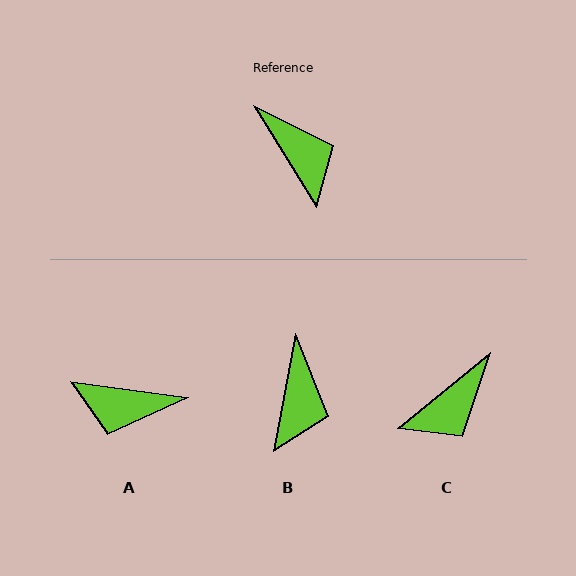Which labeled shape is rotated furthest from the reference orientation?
A, about 129 degrees away.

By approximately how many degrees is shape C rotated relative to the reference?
Approximately 83 degrees clockwise.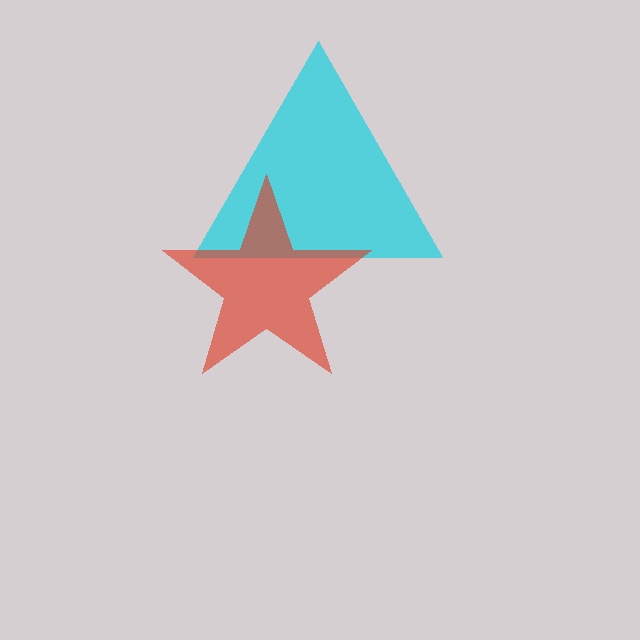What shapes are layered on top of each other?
The layered shapes are: a cyan triangle, a red star.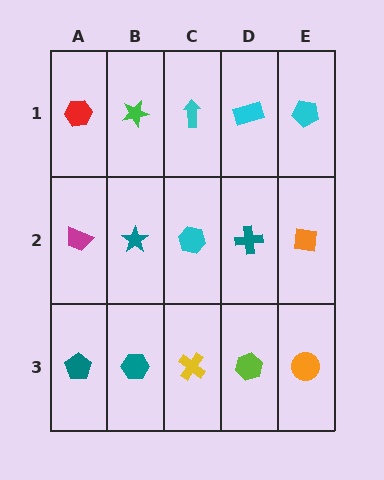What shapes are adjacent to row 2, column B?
A green star (row 1, column B), a teal hexagon (row 3, column B), a magenta trapezoid (row 2, column A), a cyan hexagon (row 2, column C).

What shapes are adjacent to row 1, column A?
A magenta trapezoid (row 2, column A), a green star (row 1, column B).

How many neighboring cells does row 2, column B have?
4.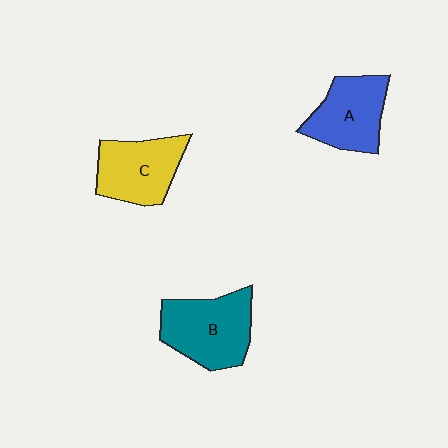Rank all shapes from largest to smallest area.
From largest to smallest: B (teal), C (yellow), A (blue).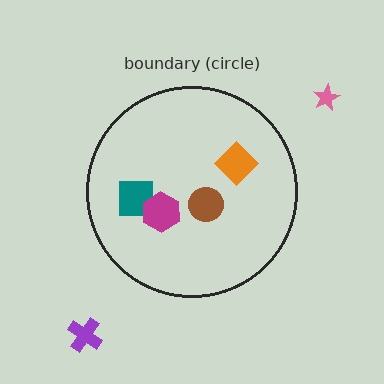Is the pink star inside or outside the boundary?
Outside.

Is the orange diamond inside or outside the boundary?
Inside.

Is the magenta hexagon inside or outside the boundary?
Inside.